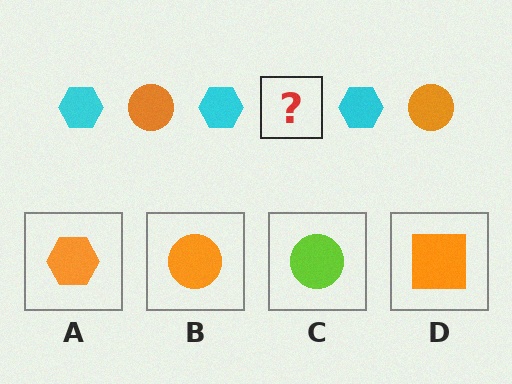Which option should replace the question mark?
Option B.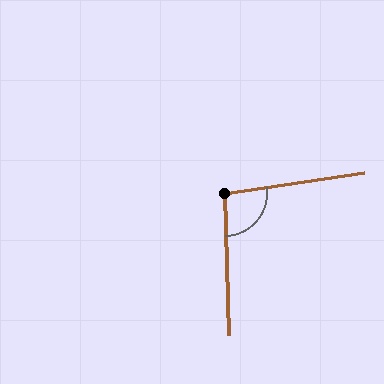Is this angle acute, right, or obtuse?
It is obtuse.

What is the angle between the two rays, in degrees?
Approximately 97 degrees.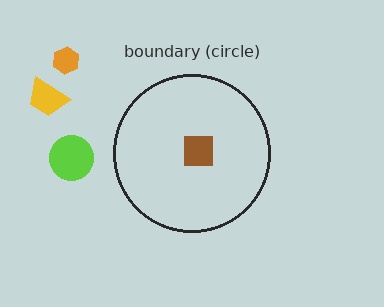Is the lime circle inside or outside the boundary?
Outside.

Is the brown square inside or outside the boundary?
Inside.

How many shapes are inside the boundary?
1 inside, 3 outside.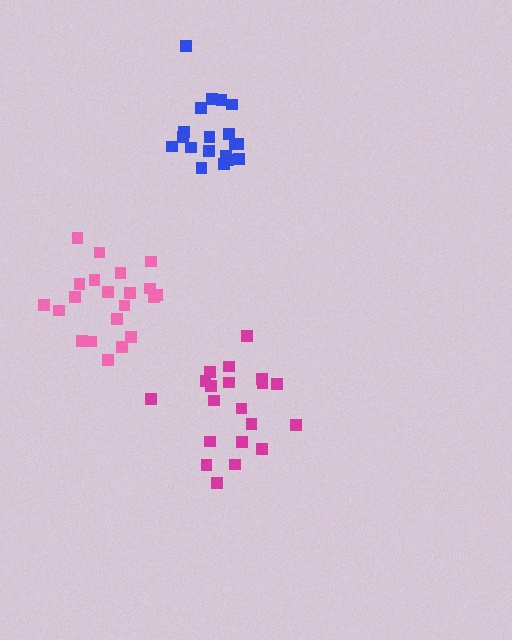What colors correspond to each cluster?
The clusters are colored: blue, magenta, pink.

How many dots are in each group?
Group 1: 19 dots, Group 2: 20 dots, Group 3: 21 dots (60 total).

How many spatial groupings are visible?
There are 3 spatial groupings.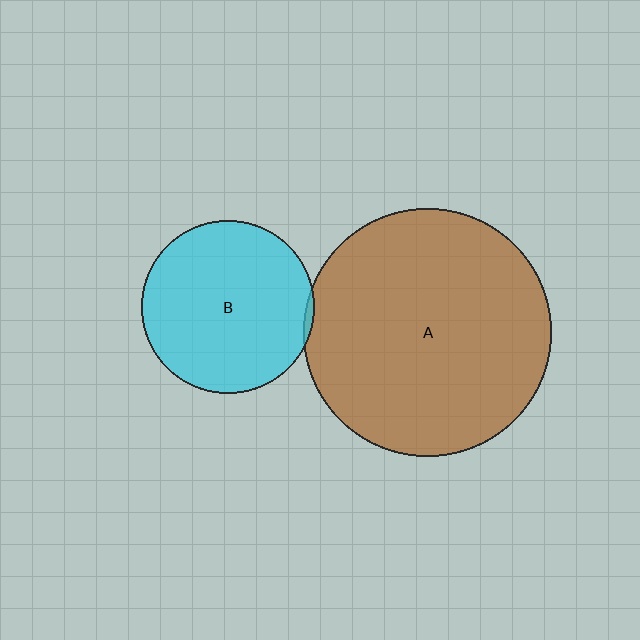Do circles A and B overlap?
Yes.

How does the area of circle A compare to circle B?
Approximately 2.0 times.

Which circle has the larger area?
Circle A (brown).